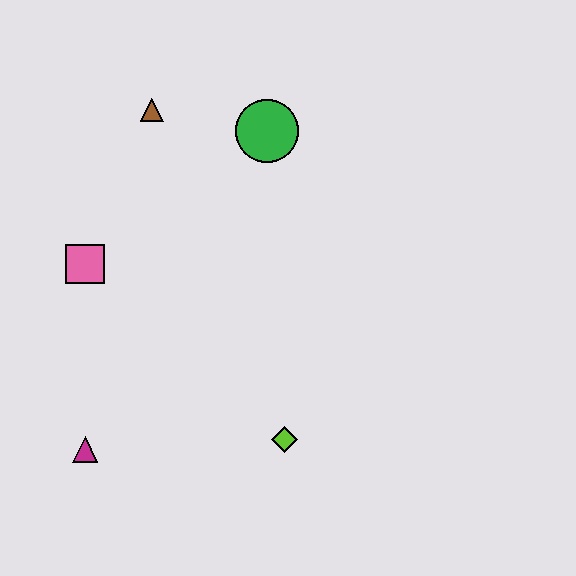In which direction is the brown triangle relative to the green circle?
The brown triangle is to the left of the green circle.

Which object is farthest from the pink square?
The lime diamond is farthest from the pink square.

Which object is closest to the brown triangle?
The green circle is closest to the brown triangle.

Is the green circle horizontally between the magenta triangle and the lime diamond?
Yes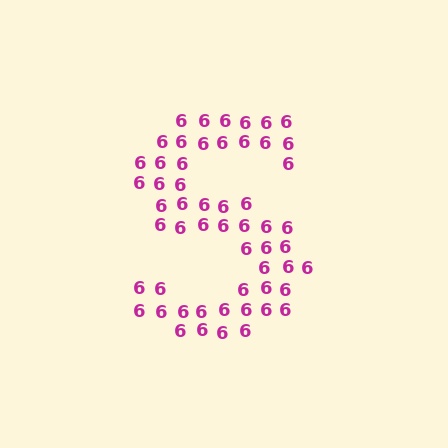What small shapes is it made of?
It is made of small digit 6's.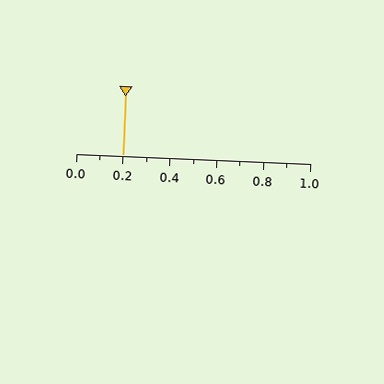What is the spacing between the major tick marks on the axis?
The major ticks are spaced 0.2 apart.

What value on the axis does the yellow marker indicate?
The marker indicates approximately 0.2.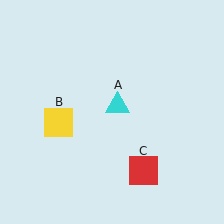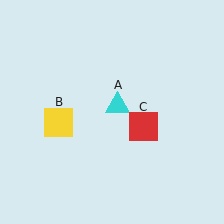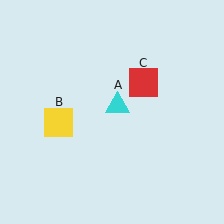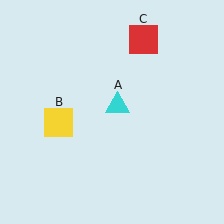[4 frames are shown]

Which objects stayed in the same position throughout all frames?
Cyan triangle (object A) and yellow square (object B) remained stationary.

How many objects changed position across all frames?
1 object changed position: red square (object C).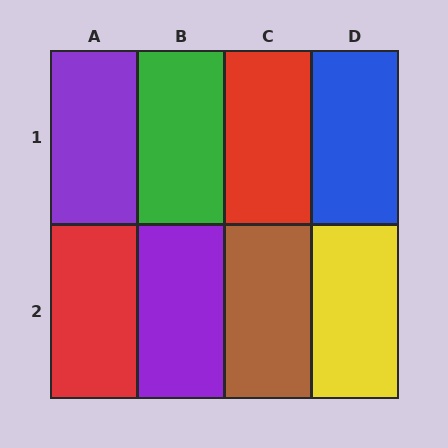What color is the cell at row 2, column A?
Red.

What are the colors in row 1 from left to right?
Purple, green, red, blue.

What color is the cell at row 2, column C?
Brown.